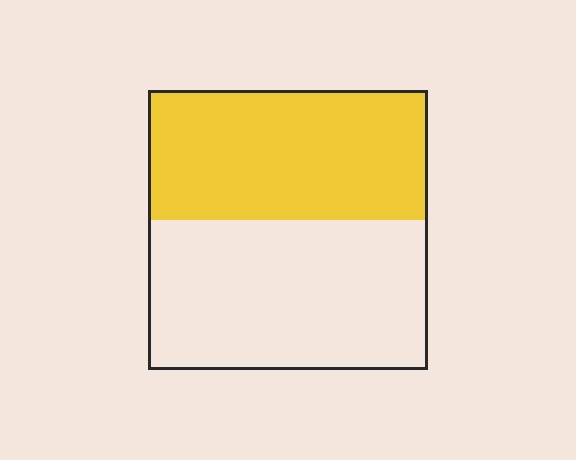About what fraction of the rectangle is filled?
About one half (1/2).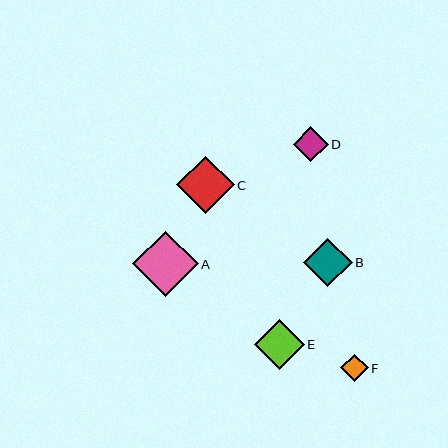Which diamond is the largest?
Diamond A is the largest with a size of approximately 65 pixels.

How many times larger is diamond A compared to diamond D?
Diamond A is approximately 1.8 times the size of diamond D.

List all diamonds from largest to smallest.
From largest to smallest: A, C, E, B, D, F.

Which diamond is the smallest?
Diamond F is the smallest with a size of approximately 28 pixels.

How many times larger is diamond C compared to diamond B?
Diamond C is approximately 1.2 times the size of diamond B.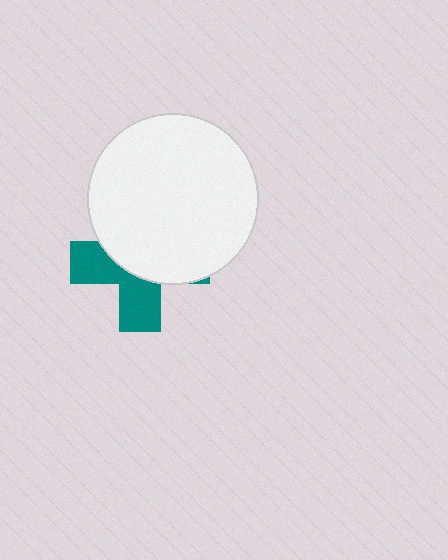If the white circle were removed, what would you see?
You would see the complete teal cross.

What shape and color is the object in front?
The object in front is a white circle.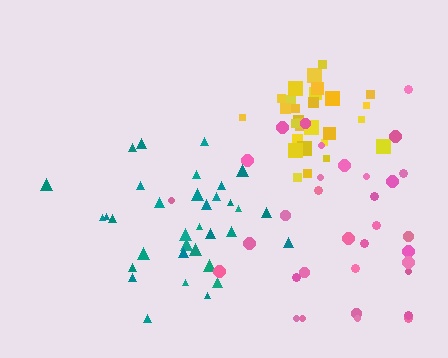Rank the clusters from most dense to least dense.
yellow, teal, pink.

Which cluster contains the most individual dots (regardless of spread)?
Teal (34).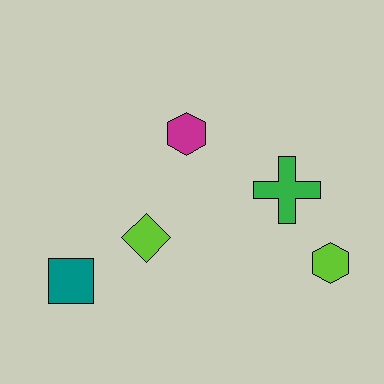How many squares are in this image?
There is 1 square.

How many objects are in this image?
There are 5 objects.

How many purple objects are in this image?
There are no purple objects.